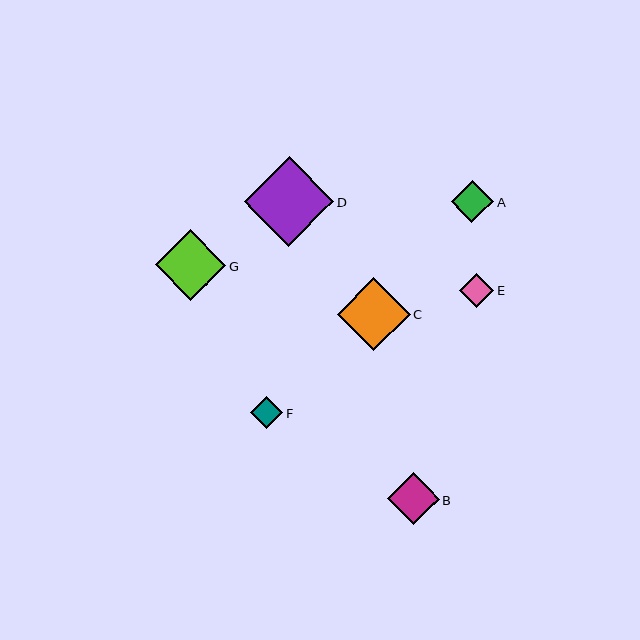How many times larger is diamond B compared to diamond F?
Diamond B is approximately 1.6 times the size of diamond F.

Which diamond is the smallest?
Diamond F is the smallest with a size of approximately 32 pixels.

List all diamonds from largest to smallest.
From largest to smallest: D, C, G, B, A, E, F.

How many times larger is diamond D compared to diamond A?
Diamond D is approximately 2.1 times the size of diamond A.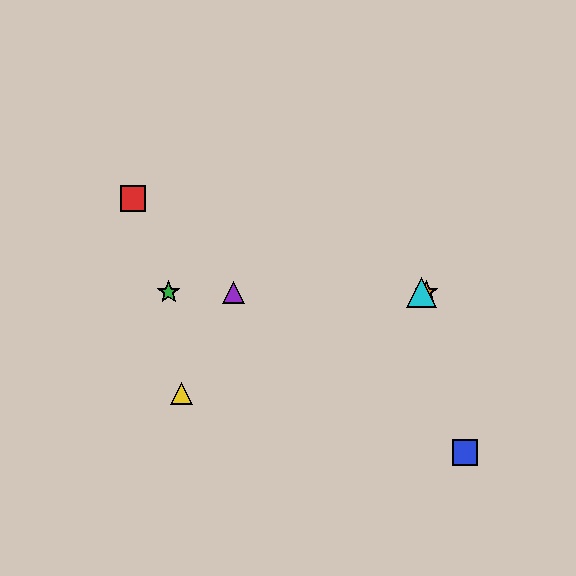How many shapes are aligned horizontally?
4 shapes (the green star, the purple triangle, the orange star, the cyan triangle) are aligned horizontally.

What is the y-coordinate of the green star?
The green star is at y≈292.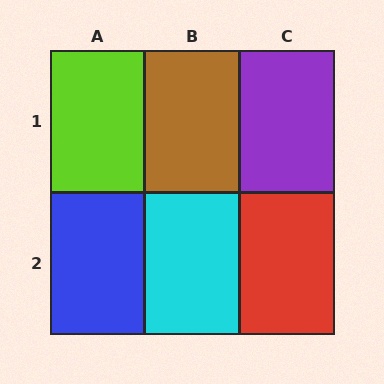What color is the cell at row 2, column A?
Blue.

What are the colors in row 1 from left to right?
Lime, brown, purple.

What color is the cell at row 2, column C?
Red.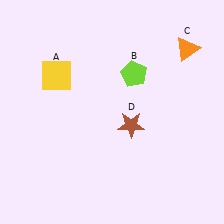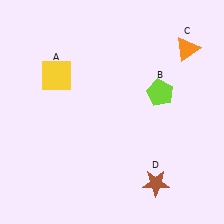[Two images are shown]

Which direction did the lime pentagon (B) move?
The lime pentagon (B) moved right.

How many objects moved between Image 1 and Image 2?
2 objects moved between the two images.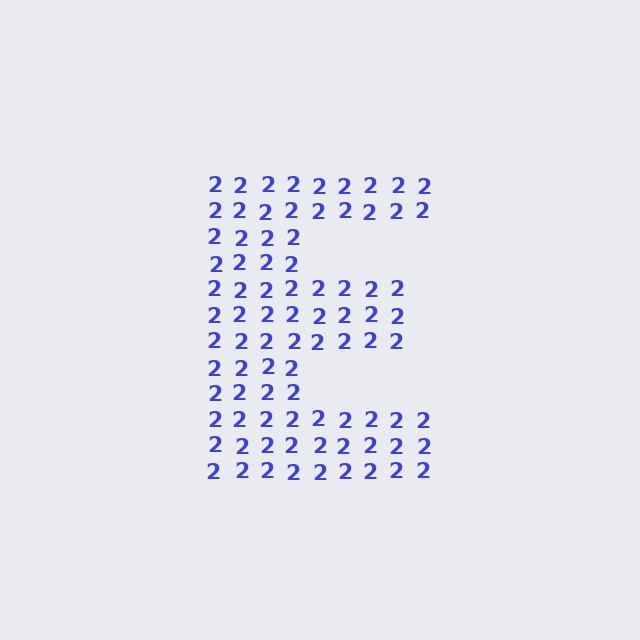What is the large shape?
The large shape is the letter E.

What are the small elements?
The small elements are digit 2's.